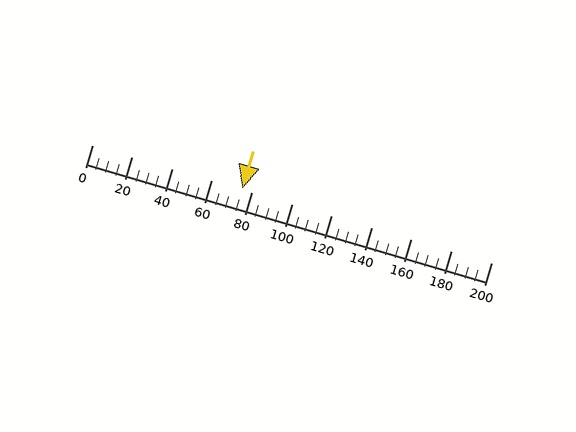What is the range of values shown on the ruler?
The ruler shows values from 0 to 200.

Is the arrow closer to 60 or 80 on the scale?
The arrow is closer to 80.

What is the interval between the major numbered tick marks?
The major tick marks are spaced 20 units apart.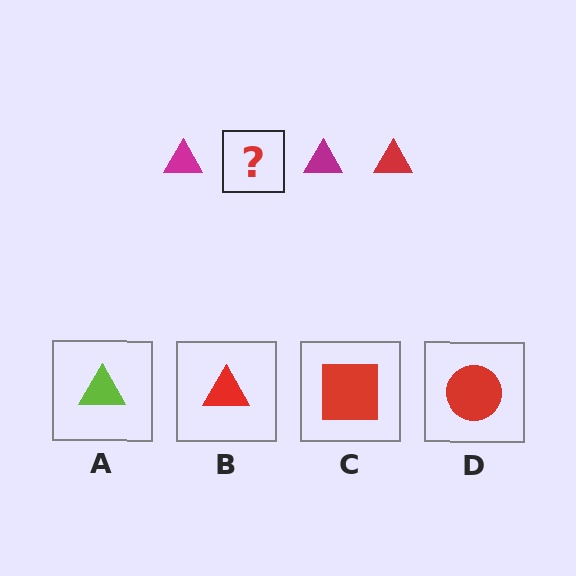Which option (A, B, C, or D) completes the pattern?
B.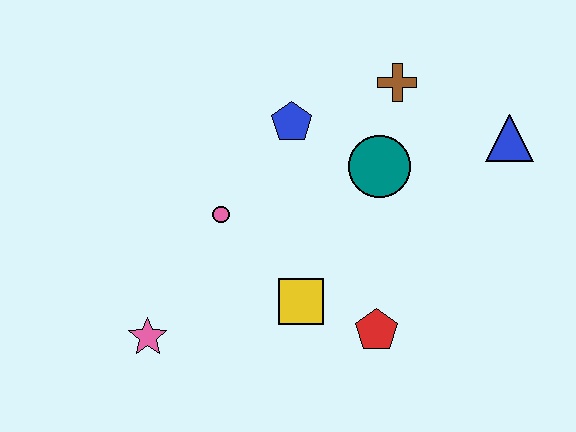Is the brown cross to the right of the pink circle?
Yes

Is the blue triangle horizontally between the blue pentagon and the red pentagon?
No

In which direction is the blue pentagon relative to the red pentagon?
The blue pentagon is above the red pentagon.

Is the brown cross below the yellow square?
No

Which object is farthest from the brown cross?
The pink star is farthest from the brown cross.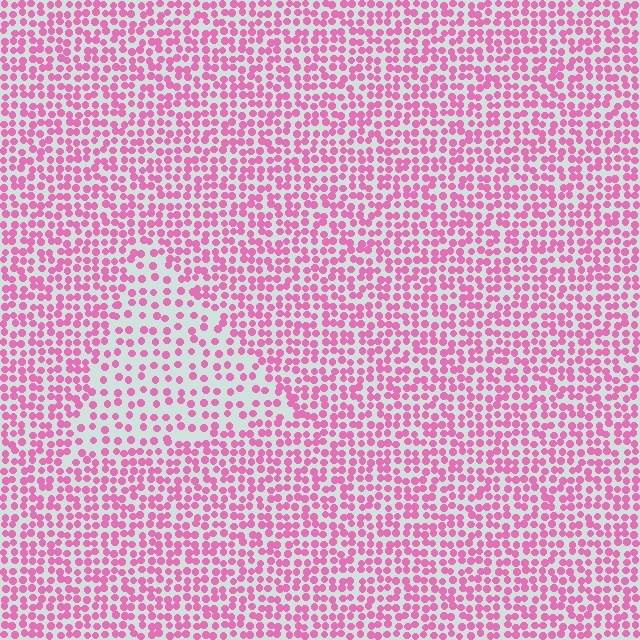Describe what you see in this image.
The image contains small pink elements arranged at two different densities. A triangle-shaped region is visible where the elements are less densely packed than the surrounding area.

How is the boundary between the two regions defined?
The boundary is defined by a change in element density (approximately 1.8x ratio). All elements are the same color, size, and shape.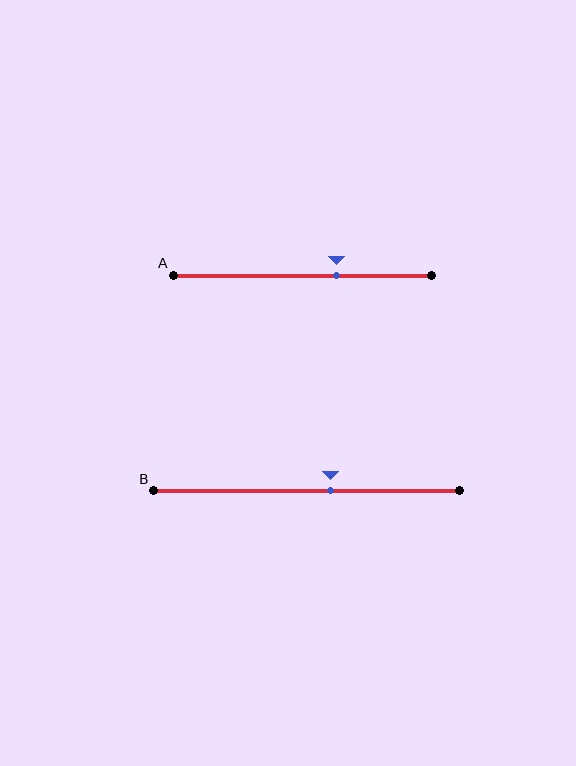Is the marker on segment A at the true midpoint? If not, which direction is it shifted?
No, the marker on segment A is shifted to the right by about 13% of the segment length.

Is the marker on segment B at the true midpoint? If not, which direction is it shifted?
No, the marker on segment B is shifted to the right by about 8% of the segment length.